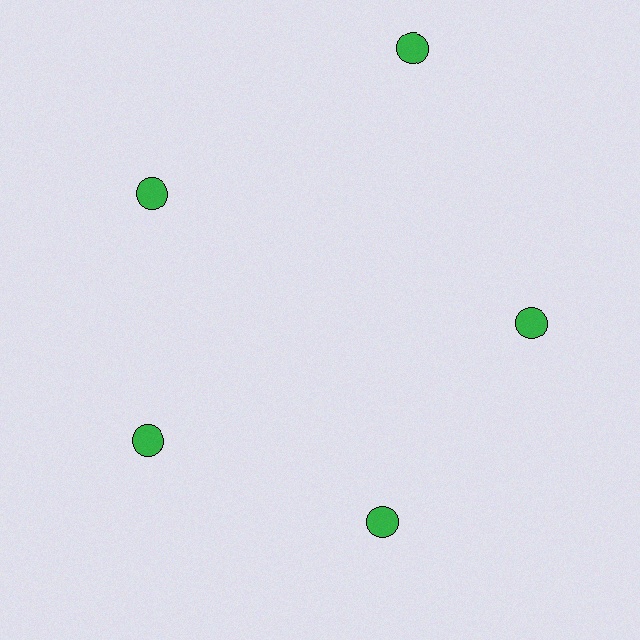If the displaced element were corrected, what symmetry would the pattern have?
It would have 5-fold rotational symmetry — the pattern would map onto itself every 72 degrees.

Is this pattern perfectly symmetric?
No. The 5 green circles are arranged in a ring, but one element near the 1 o'clock position is pushed outward from the center, breaking the 5-fold rotational symmetry.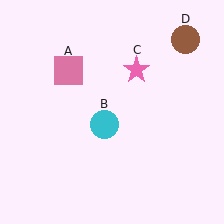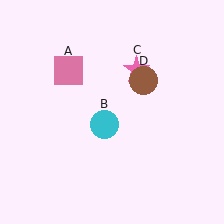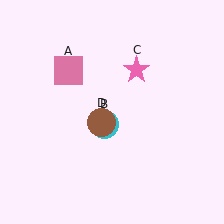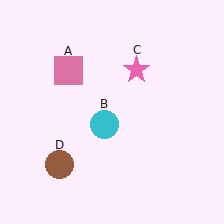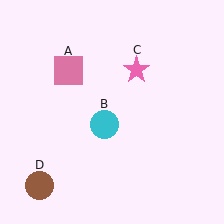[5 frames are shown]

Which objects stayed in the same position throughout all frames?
Pink square (object A) and cyan circle (object B) and pink star (object C) remained stationary.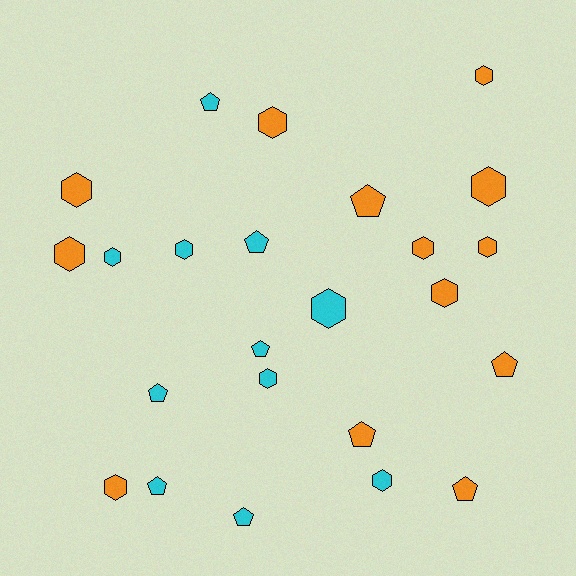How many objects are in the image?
There are 24 objects.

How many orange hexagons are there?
There are 9 orange hexagons.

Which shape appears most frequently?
Hexagon, with 14 objects.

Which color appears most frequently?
Orange, with 13 objects.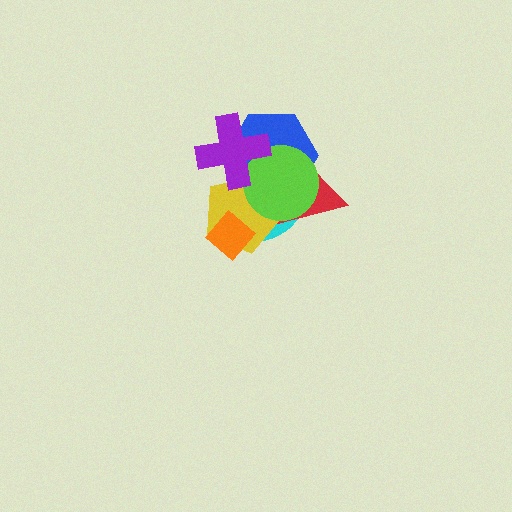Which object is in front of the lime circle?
The purple cross is in front of the lime circle.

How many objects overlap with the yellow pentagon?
6 objects overlap with the yellow pentagon.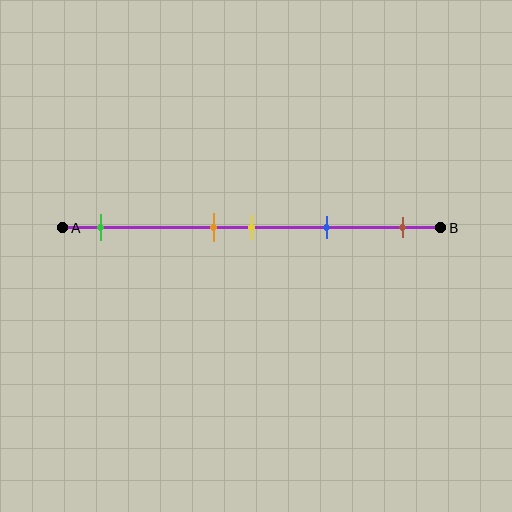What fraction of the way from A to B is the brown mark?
The brown mark is approximately 90% (0.9) of the way from A to B.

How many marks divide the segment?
There are 5 marks dividing the segment.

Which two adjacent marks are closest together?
The orange and yellow marks are the closest adjacent pair.